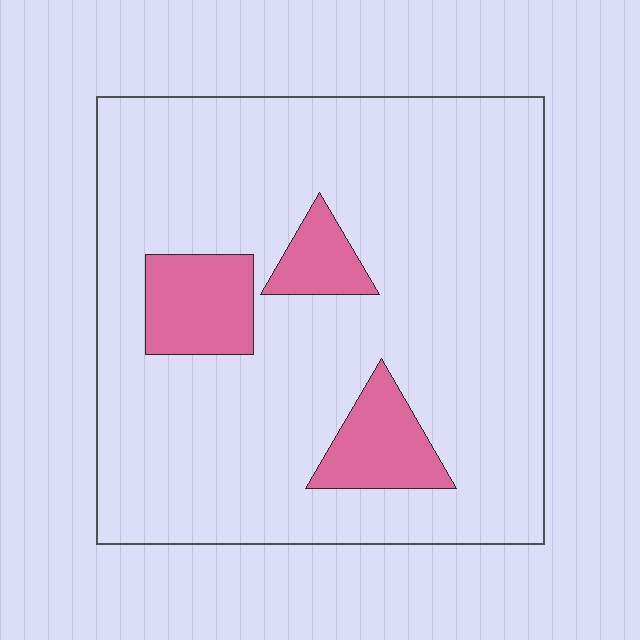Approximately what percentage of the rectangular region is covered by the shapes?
Approximately 15%.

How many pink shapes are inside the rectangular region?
3.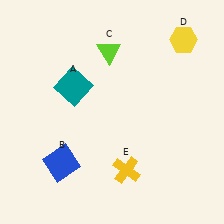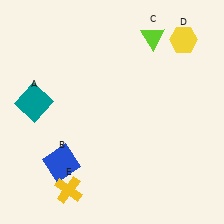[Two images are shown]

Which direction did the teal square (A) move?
The teal square (A) moved left.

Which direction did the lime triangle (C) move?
The lime triangle (C) moved right.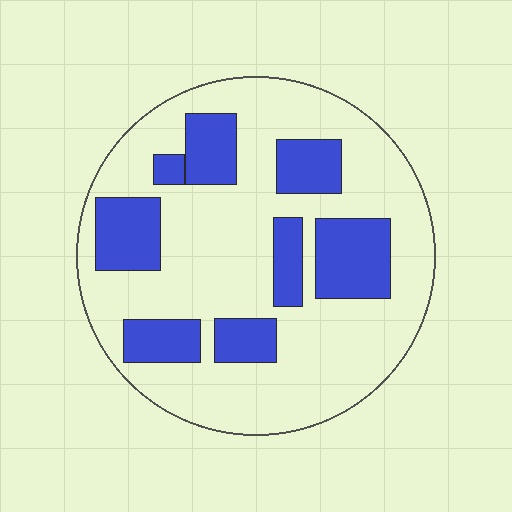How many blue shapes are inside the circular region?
8.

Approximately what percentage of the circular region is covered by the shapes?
Approximately 30%.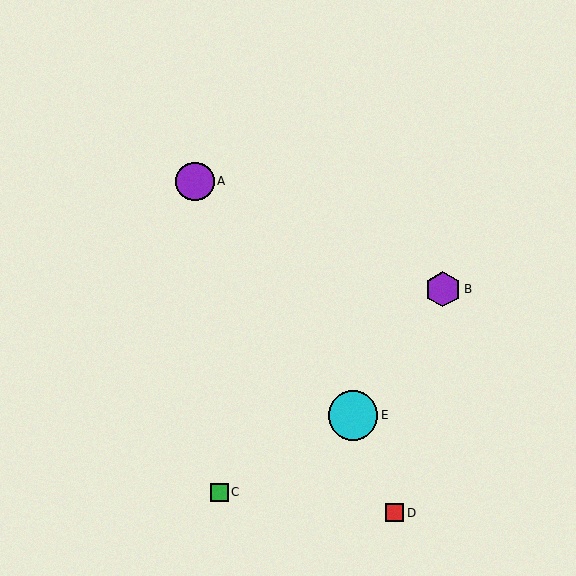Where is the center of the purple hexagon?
The center of the purple hexagon is at (443, 289).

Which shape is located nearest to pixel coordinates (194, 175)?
The purple circle (labeled A) at (195, 181) is nearest to that location.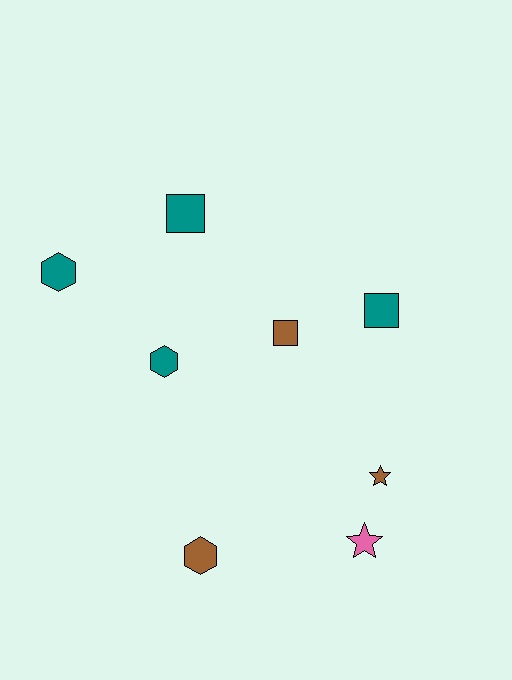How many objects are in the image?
There are 8 objects.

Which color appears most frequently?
Teal, with 4 objects.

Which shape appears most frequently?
Hexagon, with 3 objects.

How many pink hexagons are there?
There are no pink hexagons.